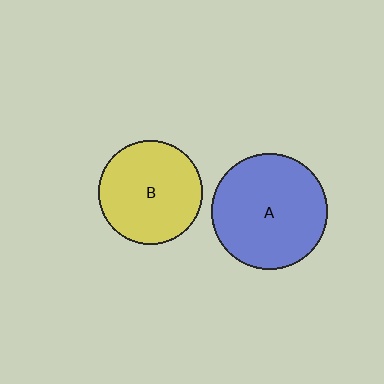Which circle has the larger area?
Circle A (blue).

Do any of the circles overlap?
No, none of the circles overlap.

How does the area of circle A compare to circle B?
Approximately 1.2 times.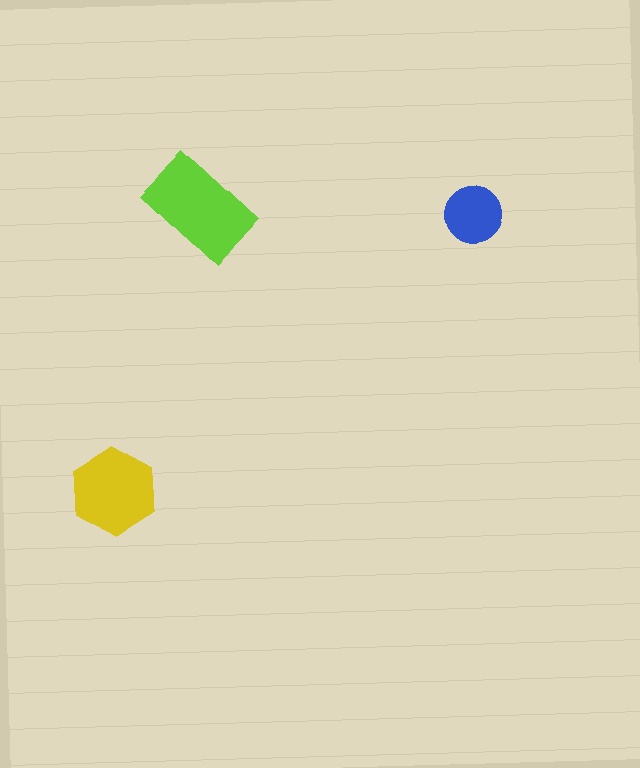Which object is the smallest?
The blue circle.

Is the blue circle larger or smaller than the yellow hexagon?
Smaller.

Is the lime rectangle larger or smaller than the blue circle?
Larger.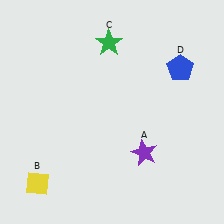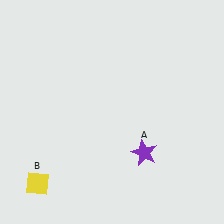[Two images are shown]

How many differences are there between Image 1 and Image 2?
There are 2 differences between the two images.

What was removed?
The green star (C), the blue pentagon (D) were removed in Image 2.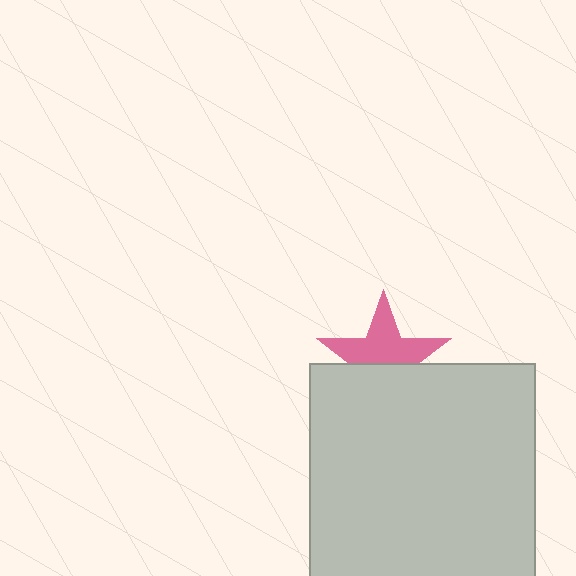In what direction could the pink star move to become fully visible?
The pink star could move up. That would shift it out from behind the light gray square entirely.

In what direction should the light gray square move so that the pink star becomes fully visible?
The light gray square should move down. That is the shortest direction to clear the overlap and leave the pink star fully visible.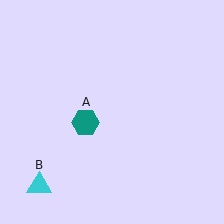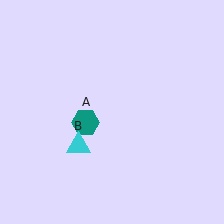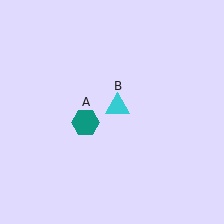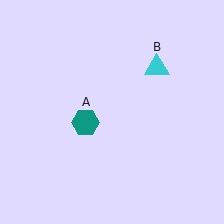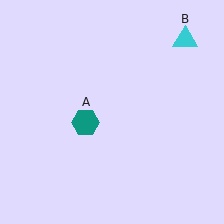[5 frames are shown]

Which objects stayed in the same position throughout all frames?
Teal hexagon (object A) remained stationary.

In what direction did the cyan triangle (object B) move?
The cyan triangle (object B) moved up and to the right.